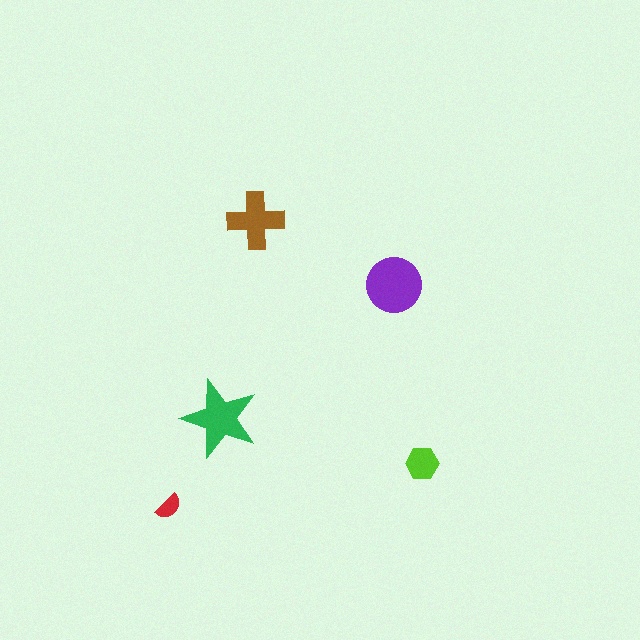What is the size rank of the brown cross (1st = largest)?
3rd.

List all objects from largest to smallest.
The purple circle, the green star, the brown cross, the lime hexagon, the red semicircle.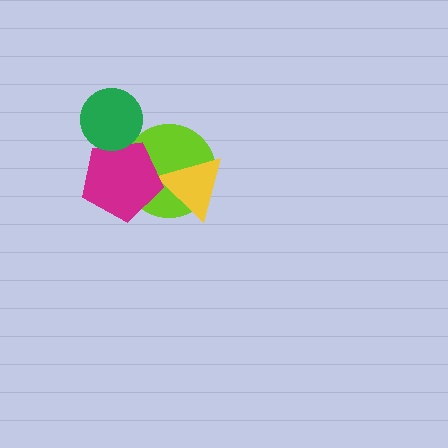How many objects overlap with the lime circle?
2 objects overlap with the lime circle.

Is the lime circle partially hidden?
Yes, it is partially covered by another shape.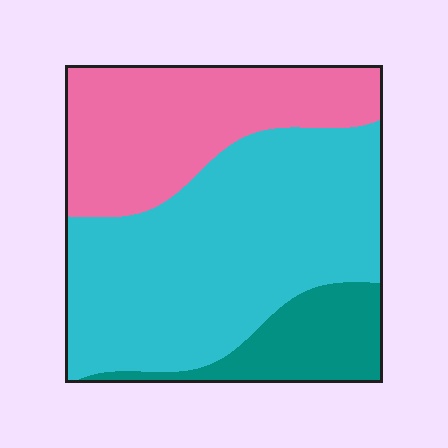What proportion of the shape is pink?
Pink covers about 30% of the shape.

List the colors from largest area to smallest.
From largest to smallest: cyan, pink, teal.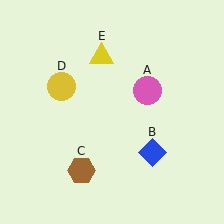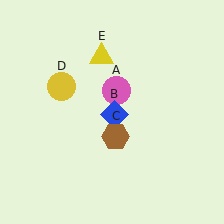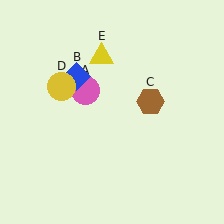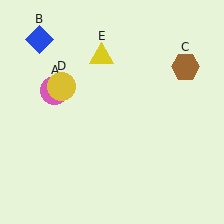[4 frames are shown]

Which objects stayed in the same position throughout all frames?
Yellow circle (object D) and yellow triangle (object E) remained stationary.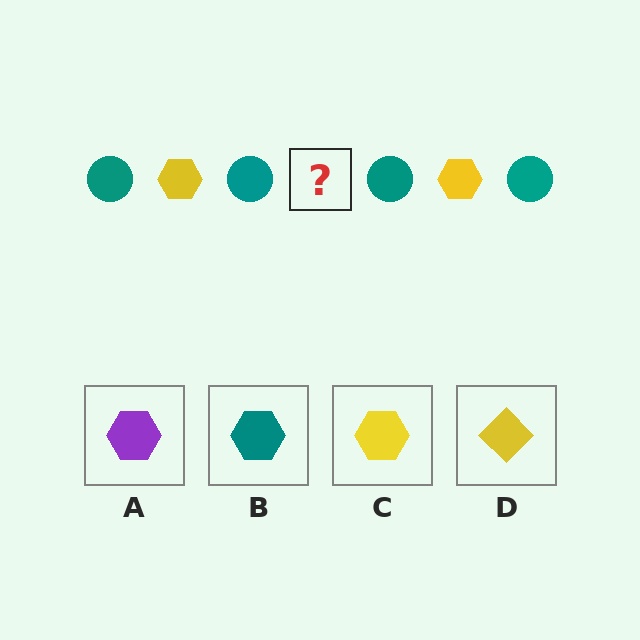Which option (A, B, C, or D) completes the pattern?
C.